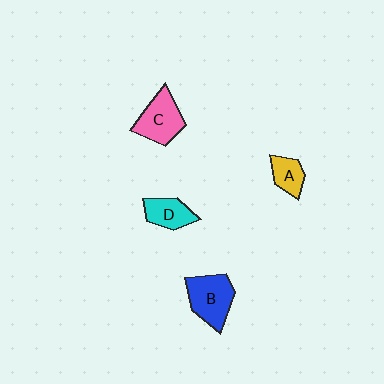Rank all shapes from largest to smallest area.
From largest to smallest: B (blue), C (pink), D (cyan), A (yellow).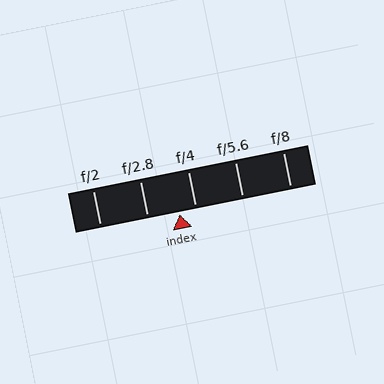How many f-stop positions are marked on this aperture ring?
There are 5 f-stop positions marked.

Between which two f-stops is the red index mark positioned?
The index mark is between f/2.8 and f/4.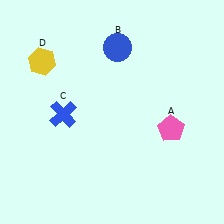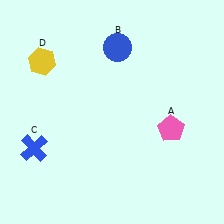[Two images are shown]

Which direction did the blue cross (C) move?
The blue cross (C) moved down.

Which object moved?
The blue cross (C) moved down.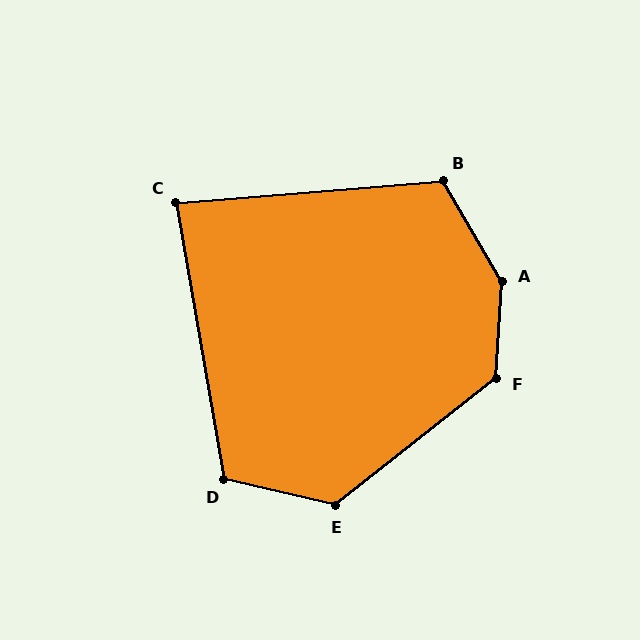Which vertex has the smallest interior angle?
C, at approximately 85 degrees.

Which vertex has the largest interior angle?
A, at approximately 147 degrees.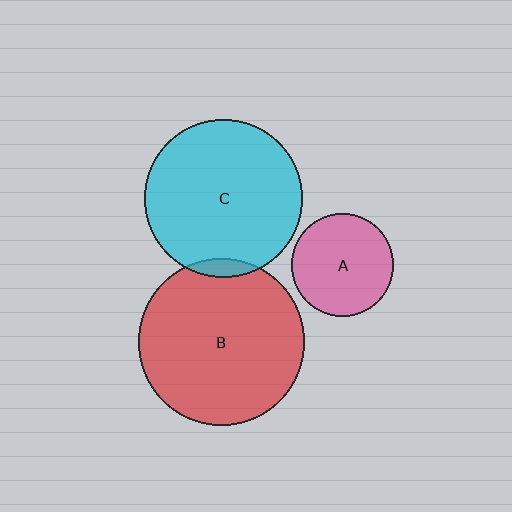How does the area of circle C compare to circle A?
Approximately 2.4 times.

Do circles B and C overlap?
Yes.